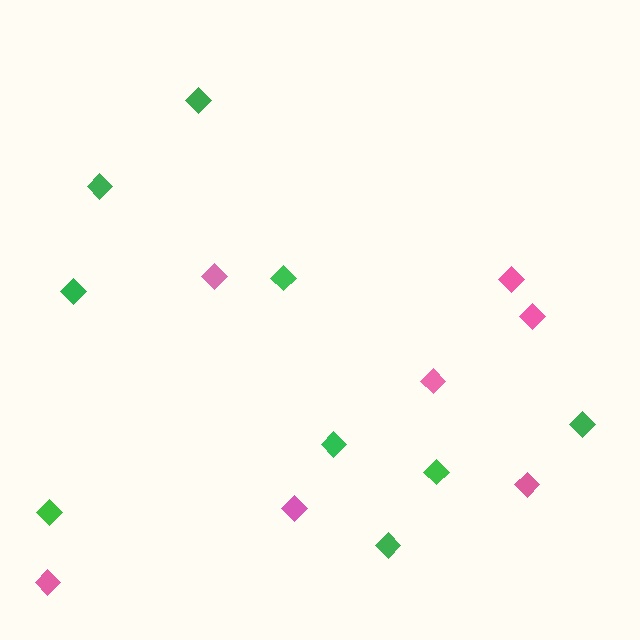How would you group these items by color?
There are 2 groups: one group of green diamonds (9) and one group of pink diamonds (7).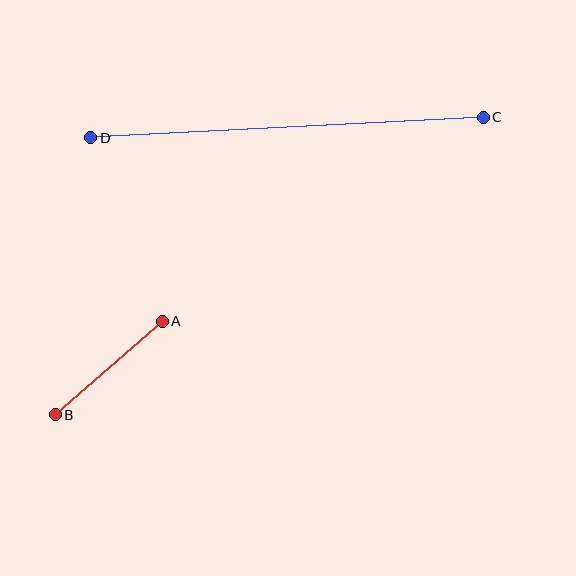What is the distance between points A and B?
The distance is approximately 142 pixels.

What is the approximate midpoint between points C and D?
The midpoint is at approximately (287, 127) pixels.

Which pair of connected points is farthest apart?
Points C and D are farthest apart.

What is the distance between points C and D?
The distance is approximately 393 pixels.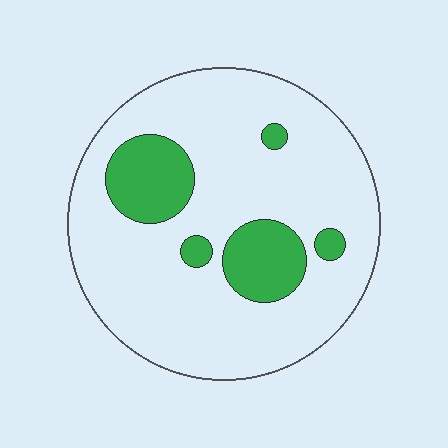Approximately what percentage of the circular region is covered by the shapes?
Approximately 20%.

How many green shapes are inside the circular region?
5.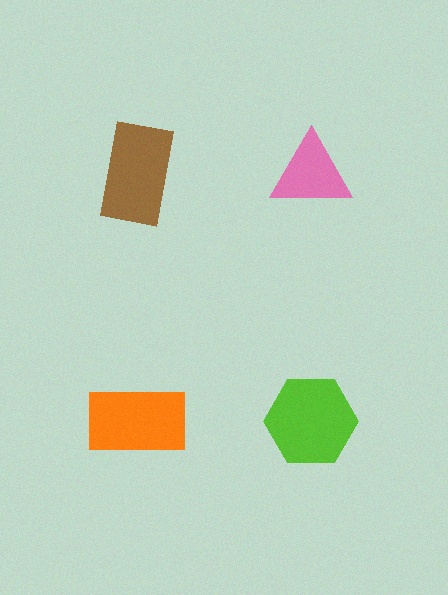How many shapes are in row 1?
2 shapes.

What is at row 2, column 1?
An orange rectangle.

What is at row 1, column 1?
A brown rectangle.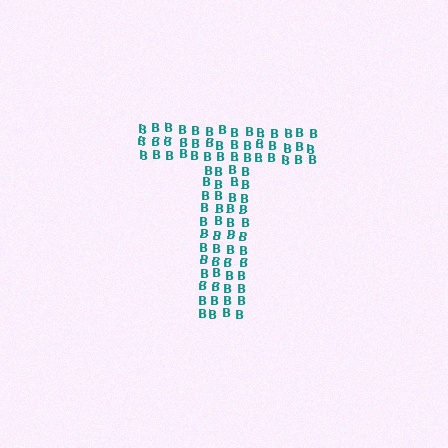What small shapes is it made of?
It is made of small letter B's.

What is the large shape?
The large shape is the letter T.